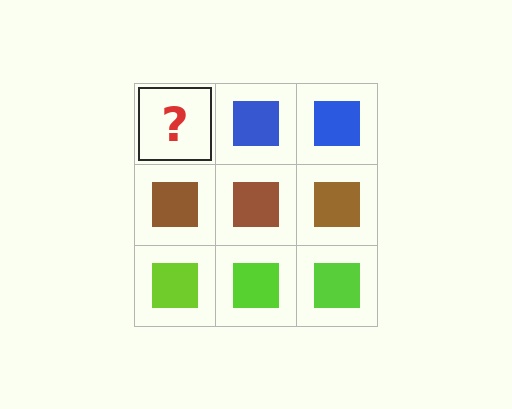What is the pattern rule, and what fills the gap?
The rule is that each row has a consistent color. The gap should be filled with a blue square.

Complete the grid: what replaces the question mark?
The question mark should be replaced with a blue square.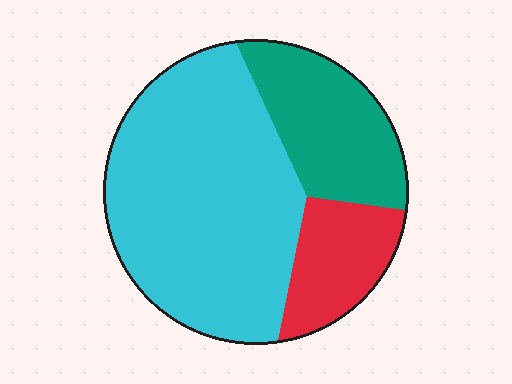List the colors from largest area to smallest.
From largest to smallest: cyan, teal, red.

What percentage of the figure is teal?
Teal takes up between a sixth and a third of the figure.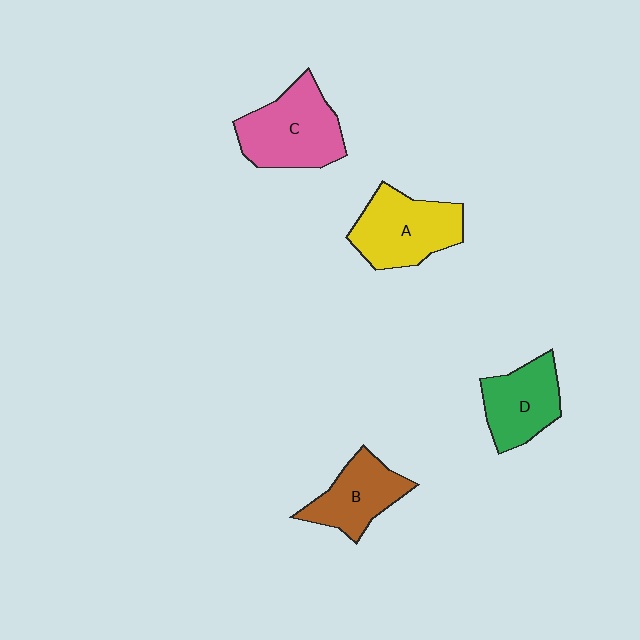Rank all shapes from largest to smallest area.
From largest to smallest: C (pink), A (yellow), D (green), B (brown).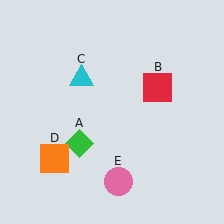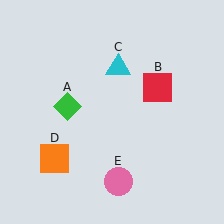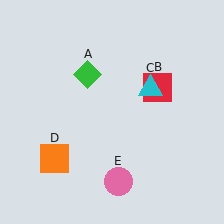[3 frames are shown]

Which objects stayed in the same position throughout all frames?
Red square (object B) and orange square (object D) and pink circle (object E) remained stationary.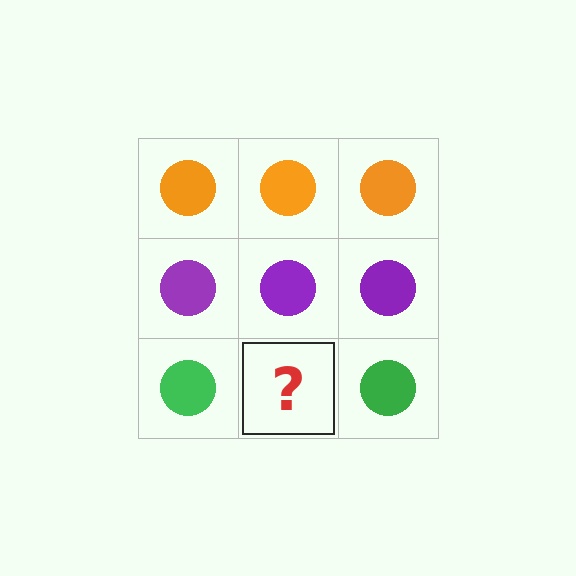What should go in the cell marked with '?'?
The missing cell should contain a green circle.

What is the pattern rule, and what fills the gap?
The rule is that each row has a consistent color. The gap should be filled with a green circle.